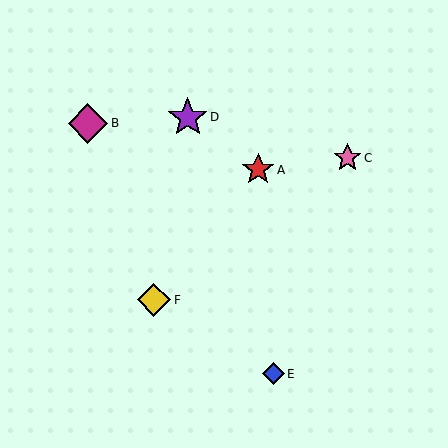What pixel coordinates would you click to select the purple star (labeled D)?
Click at (188, 117) to select the purple star D.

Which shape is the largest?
The magenta diamond (labeled B) is the largest.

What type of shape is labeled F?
Shape F is a yellow diamond.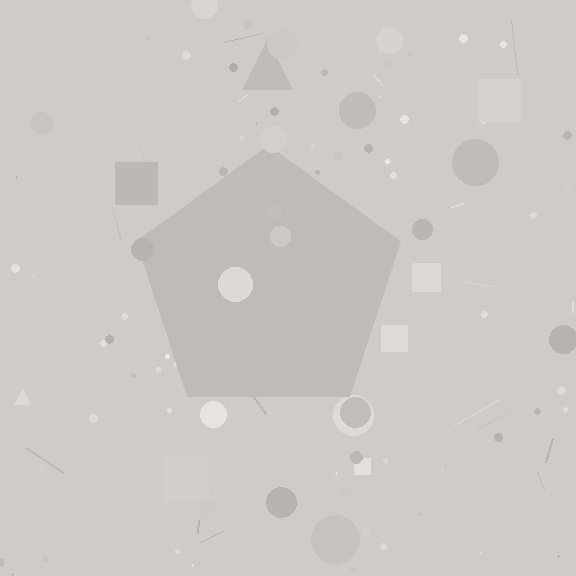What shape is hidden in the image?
A pentagon is hidden in the image.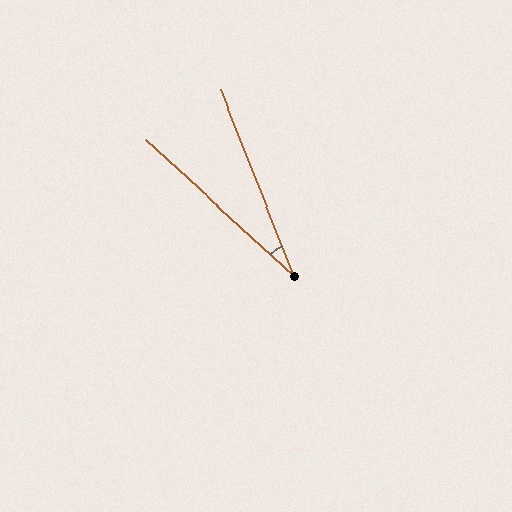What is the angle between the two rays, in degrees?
Approximately 26 degrees.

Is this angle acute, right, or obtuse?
It is acute.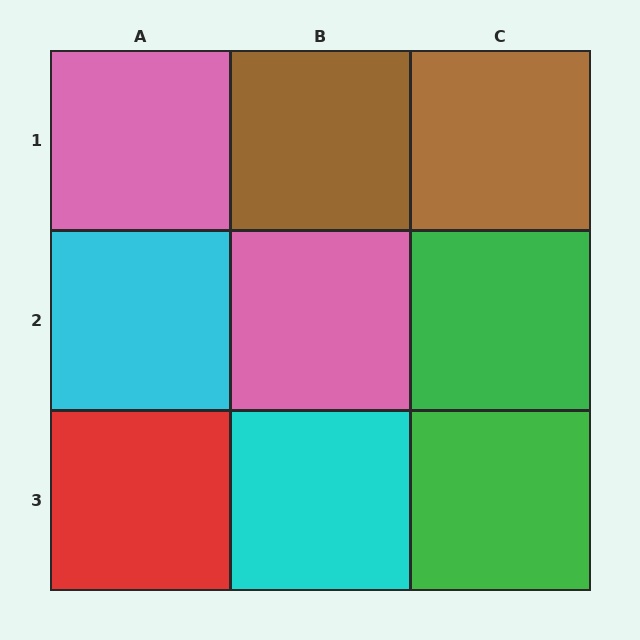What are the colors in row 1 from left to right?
Pink, brown, brown.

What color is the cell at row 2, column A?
Cyan.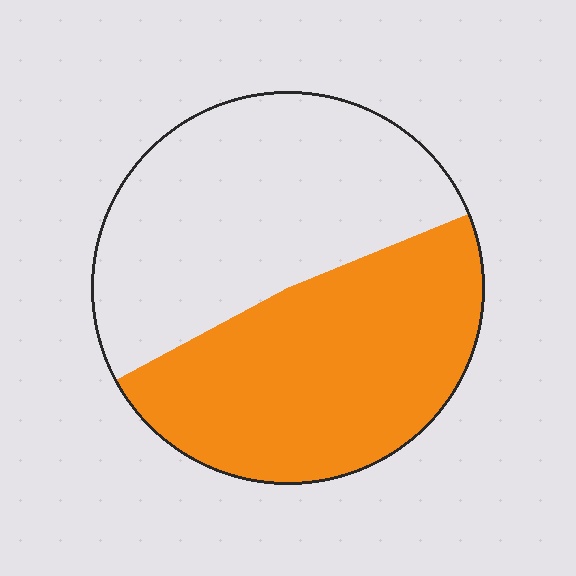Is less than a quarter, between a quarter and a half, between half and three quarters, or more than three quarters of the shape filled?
Between a quarter and a half.